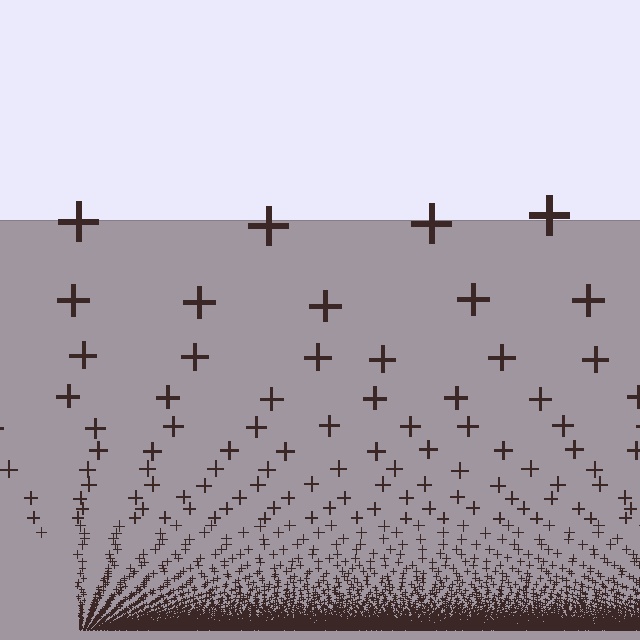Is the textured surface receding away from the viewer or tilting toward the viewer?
The surface appears to tilt toward the viewer. Texture elements get larger and sparser toward the top.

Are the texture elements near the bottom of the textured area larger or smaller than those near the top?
Smaller. The gradient is inverted — elements near the bottom are smaller and denser.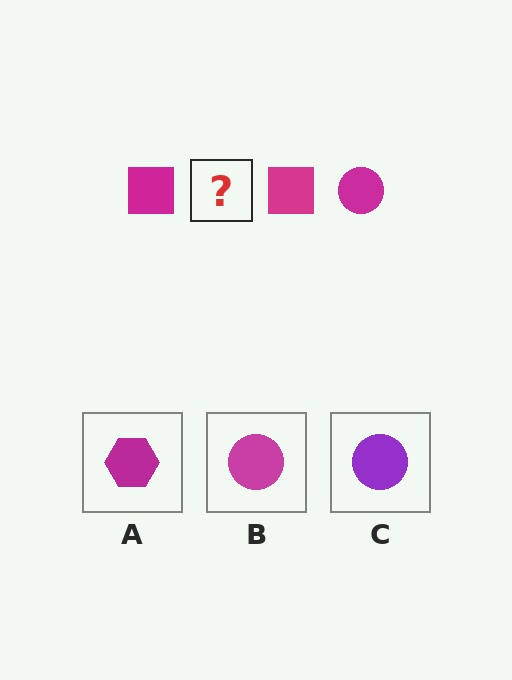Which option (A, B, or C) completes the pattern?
B.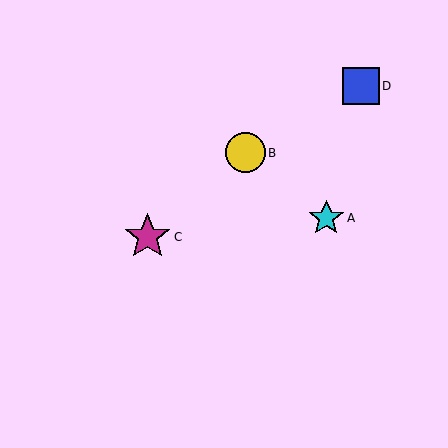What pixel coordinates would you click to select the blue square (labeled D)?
Click at (361, 86) to select the blue square D.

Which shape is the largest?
The magenta star (labeled C) is the largest.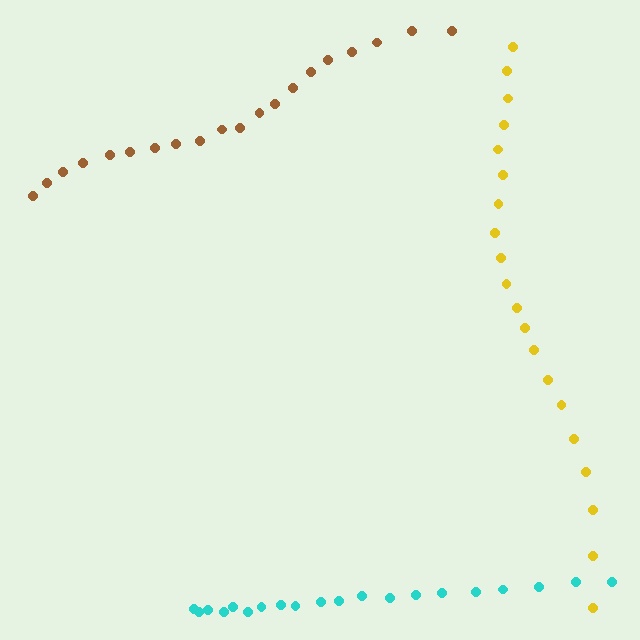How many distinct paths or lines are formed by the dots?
There are 3 distinct paths.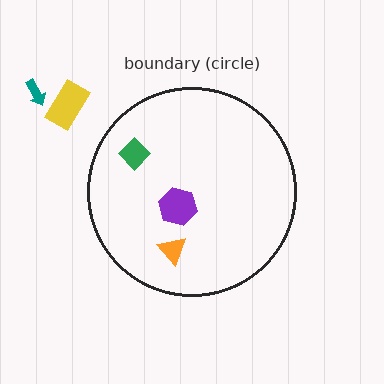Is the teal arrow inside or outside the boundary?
Outside.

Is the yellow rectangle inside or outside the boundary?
Outside.